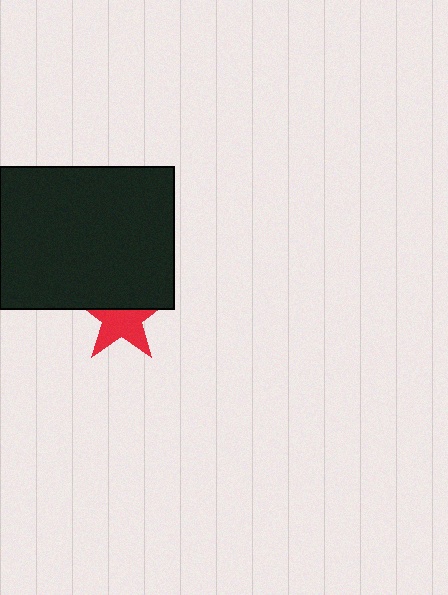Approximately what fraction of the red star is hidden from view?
Roughly 41% of the red star is hidden behind the black rectangle.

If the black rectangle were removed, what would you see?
You would see the complete red star.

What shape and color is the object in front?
The object in front is a black rectangle.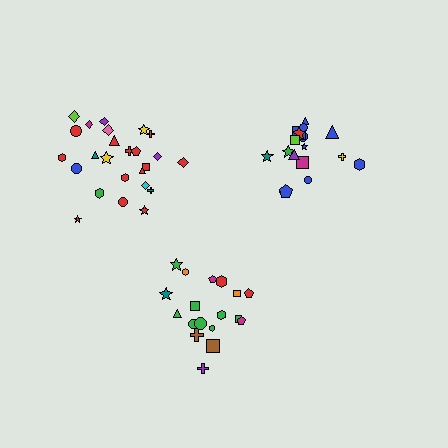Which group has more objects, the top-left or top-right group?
The top-left group.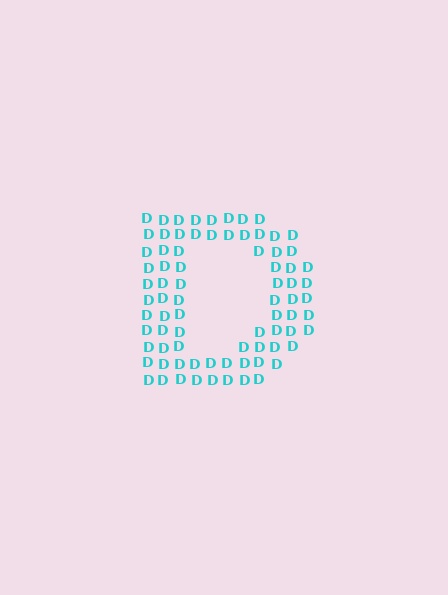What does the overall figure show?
The overall figure shows the letter D.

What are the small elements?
The small elements are letter D's.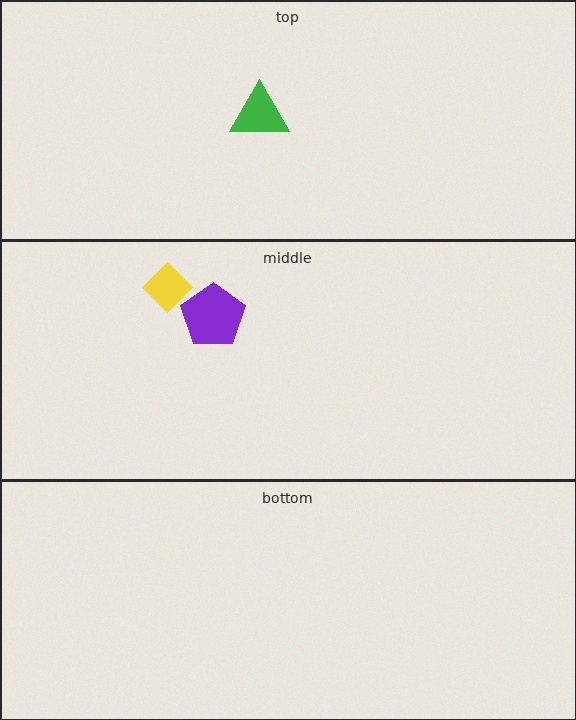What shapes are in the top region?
The green triangle.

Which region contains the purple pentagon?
The middle region.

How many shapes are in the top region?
1.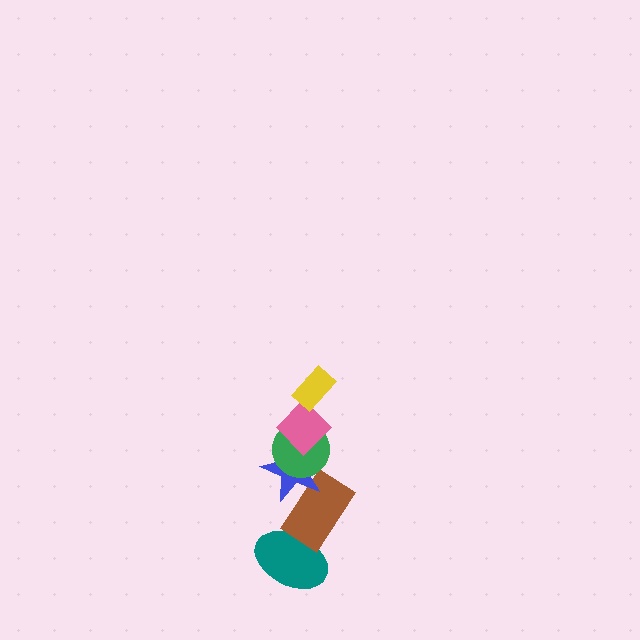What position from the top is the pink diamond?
The pink diamond is 2nd from the top.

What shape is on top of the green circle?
The pink diamond is on top of the green circle.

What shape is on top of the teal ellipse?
The brown rectangle is on top of the teal ellipse.